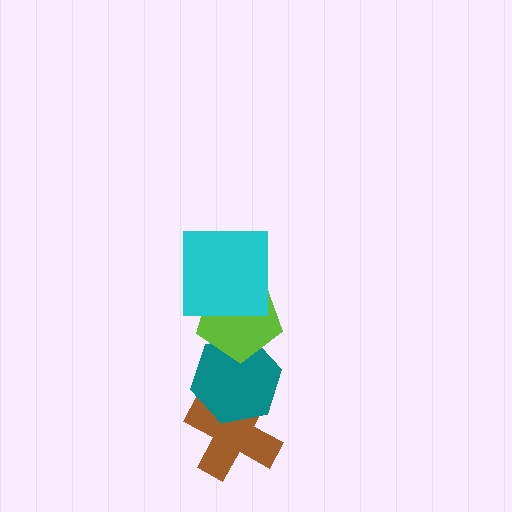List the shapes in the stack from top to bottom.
From top to bottom: the cyan square, the lime pentagon, the teal hexagon, the brown cross.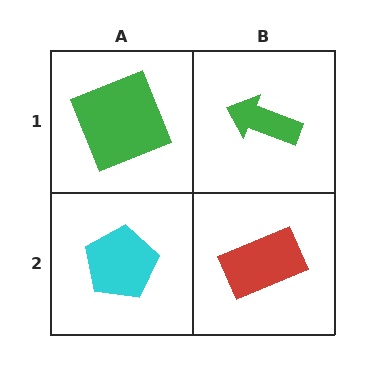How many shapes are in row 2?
2 shapes.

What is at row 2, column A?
A cyan pentagon.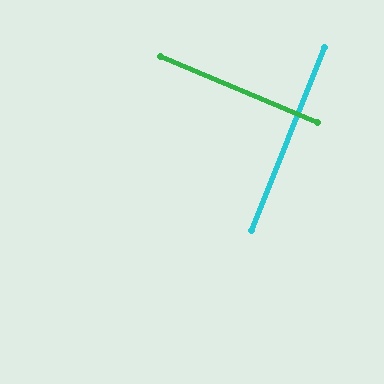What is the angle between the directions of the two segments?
Approximately 89 degrees.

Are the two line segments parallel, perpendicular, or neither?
Perpendicular — they meet at approximately 89°.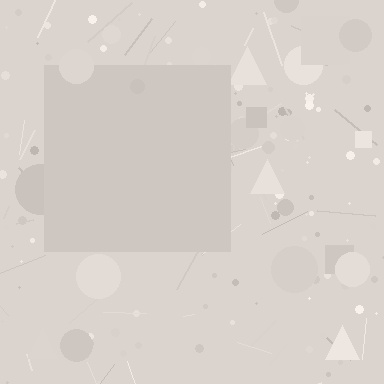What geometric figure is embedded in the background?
A square is embedded in the background.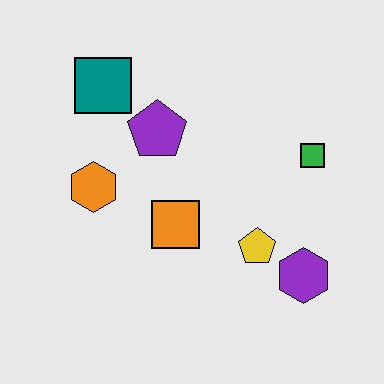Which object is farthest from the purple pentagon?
The purple hexagon is farthest from the purple pentagon.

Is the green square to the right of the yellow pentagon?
Yes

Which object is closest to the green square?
The yellow pentagon is closest to the green square.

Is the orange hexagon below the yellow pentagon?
No